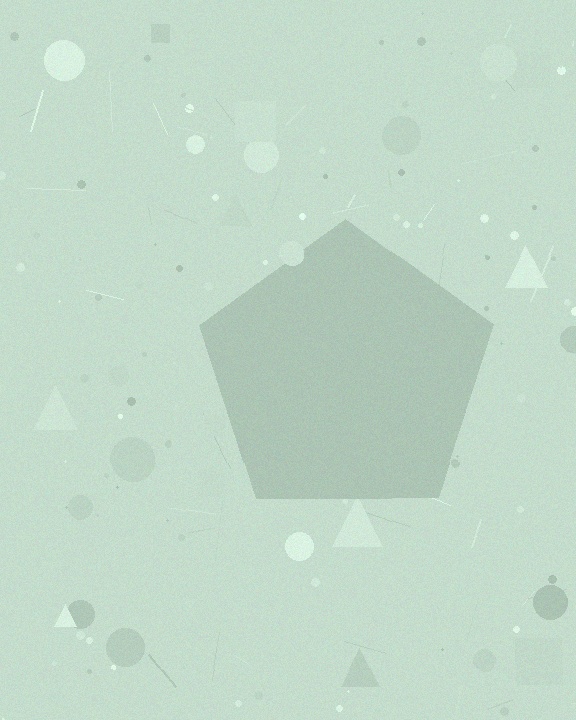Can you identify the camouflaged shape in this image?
The camouflaged shape is a pentagon.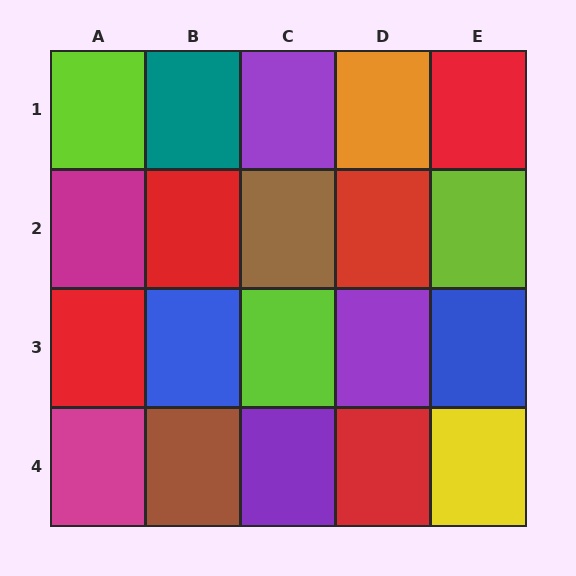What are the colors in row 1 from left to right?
Lime, teal, purple, orange, red.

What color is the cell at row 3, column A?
Red.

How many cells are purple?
3 cells are purple.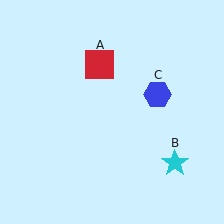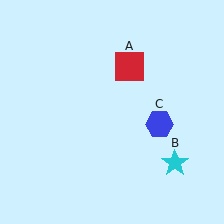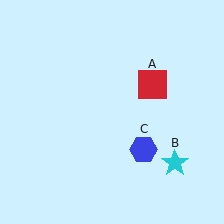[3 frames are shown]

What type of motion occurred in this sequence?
The red square (object A), blue hexagon (object C) rotated clockwise around the center of the scene.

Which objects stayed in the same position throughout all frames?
Cyan star (object B) remained stationary.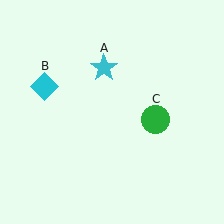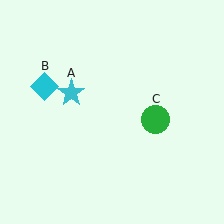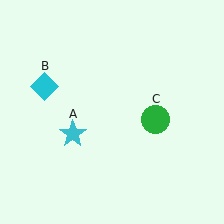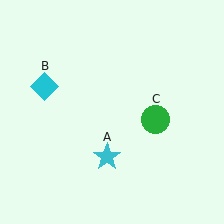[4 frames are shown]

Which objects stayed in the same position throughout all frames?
Cyan diamond (object B) and green circle (object C) remained stationary.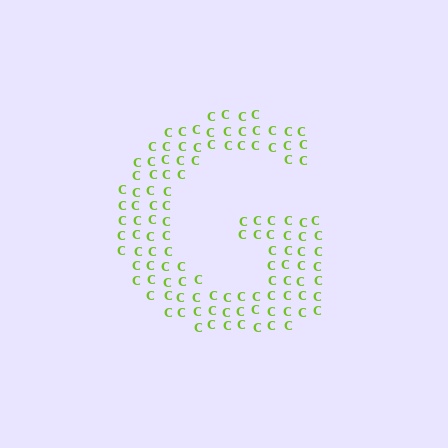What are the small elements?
The small elements are letter C's.